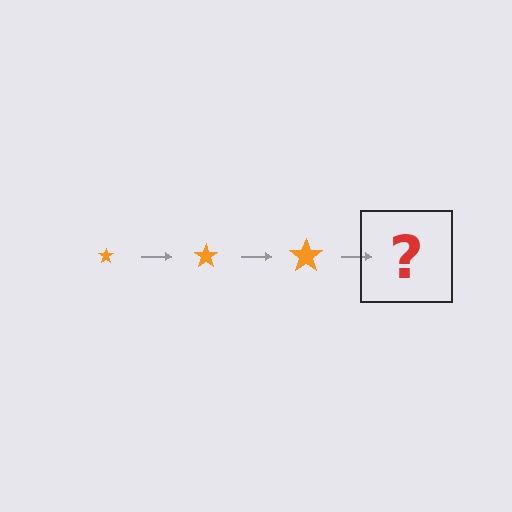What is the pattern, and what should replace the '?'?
The pattern is that the star gets progressively larger each step. The '?' should be an orange star, larger than the previous one.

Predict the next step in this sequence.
The next step is an orange star, larger than the previous one.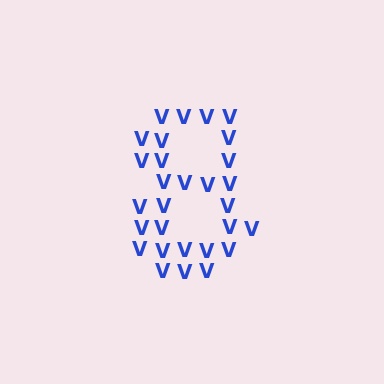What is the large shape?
The large shape is the digit 8.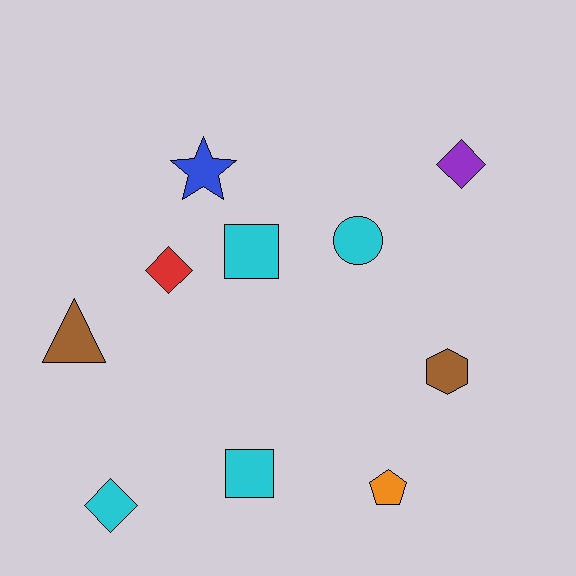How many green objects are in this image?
There are no green objects.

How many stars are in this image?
There is 1 star.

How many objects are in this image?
There are 10 objects.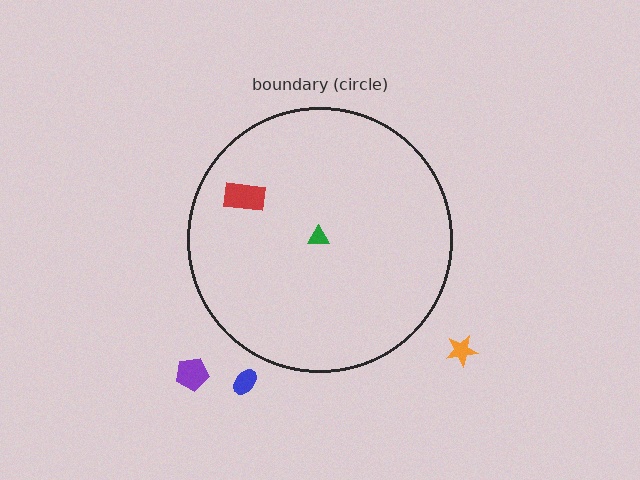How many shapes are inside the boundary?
2 inside, 3 outside.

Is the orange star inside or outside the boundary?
Outside.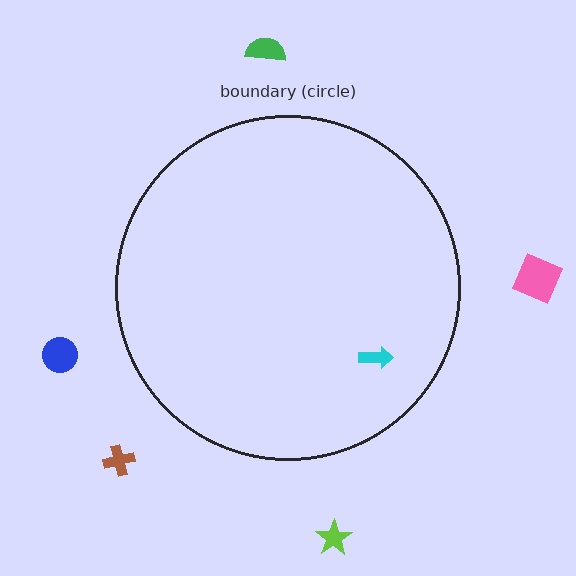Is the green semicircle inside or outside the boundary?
Outside.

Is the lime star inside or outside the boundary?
Outside.